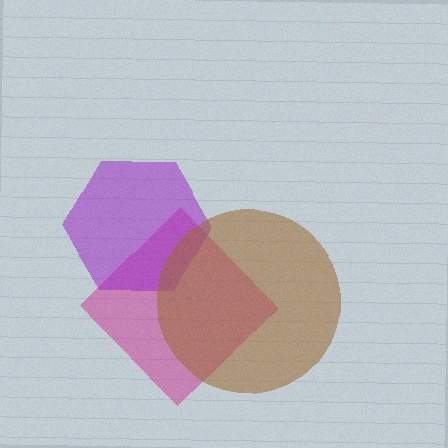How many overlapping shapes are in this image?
There are 3 overlapping shapes in the image.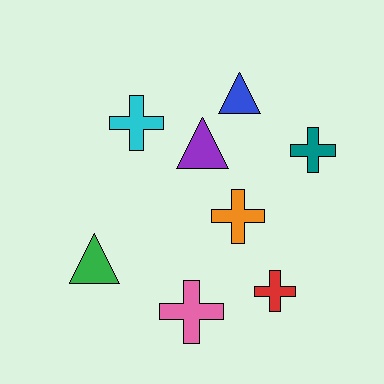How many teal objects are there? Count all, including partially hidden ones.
There is 1 teal object.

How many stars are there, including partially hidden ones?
There are no stars.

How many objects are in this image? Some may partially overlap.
There are 8 objects.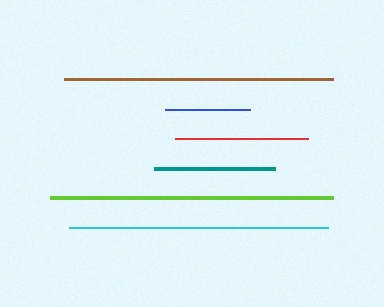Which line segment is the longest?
The lime line is the longest at approximately 283 pixels.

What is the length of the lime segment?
The lime segment is approximately 283 pixels long.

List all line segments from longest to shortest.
From longest to shortest: lime, brown, cyan, red, teal, blue.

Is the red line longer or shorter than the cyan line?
The cyan line is longer than the red line.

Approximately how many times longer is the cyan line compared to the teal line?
The cyan line is approximately 2.1 times the length of the teal line.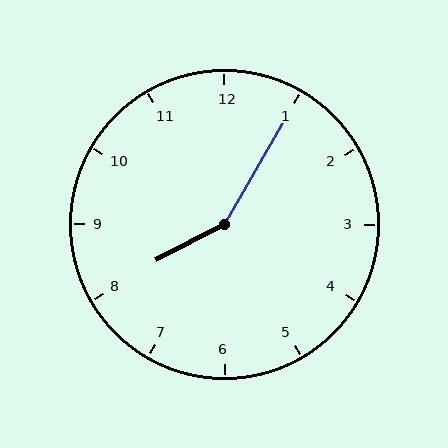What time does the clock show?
8:05.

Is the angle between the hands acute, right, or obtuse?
It is obtuse.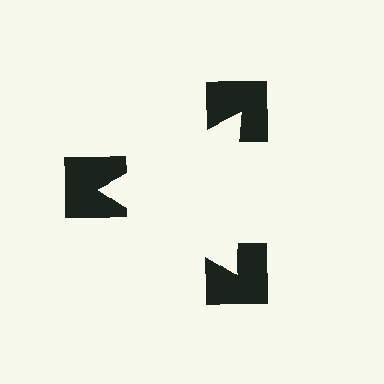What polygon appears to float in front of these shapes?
An illusory triangle — its edges are inferred from the aligned wedge cuts in the notched squares, not physically drawn.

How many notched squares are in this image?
There are 3 — one at each vertex of the illusory triangle.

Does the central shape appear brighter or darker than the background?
It typically appears slightly brighter than the background, even though no actual brightness change is drawn.